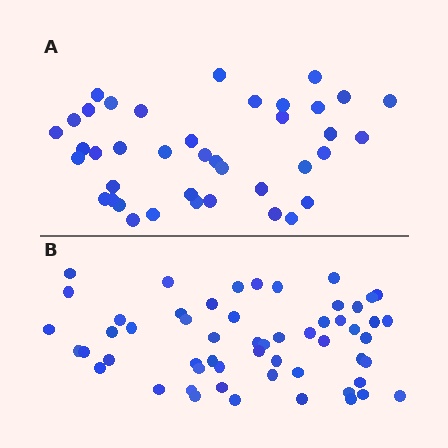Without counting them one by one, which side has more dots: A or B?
Region B (the bottom region) has more dots.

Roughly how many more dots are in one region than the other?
Region B has approximately 15 more dots than region A.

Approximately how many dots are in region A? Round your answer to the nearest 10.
About 40 dots.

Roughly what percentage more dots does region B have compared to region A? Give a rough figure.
About 40% more.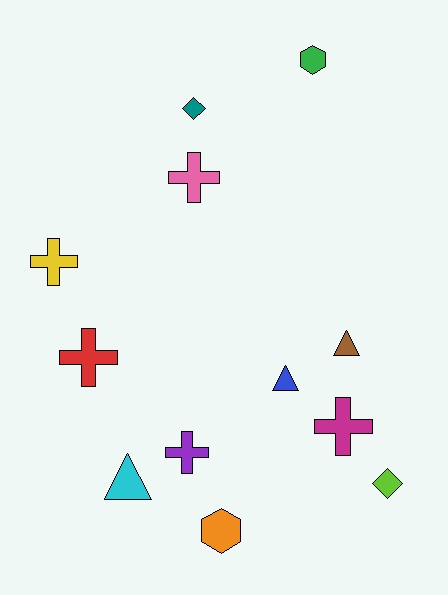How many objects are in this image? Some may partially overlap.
There are 12 objects.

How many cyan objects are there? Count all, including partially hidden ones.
There is 1 cyan object.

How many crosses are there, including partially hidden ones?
There are 5 crosses.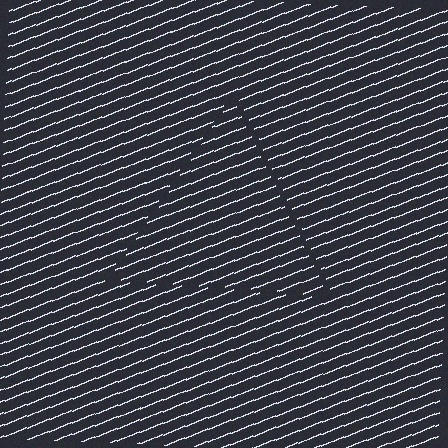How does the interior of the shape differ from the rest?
The interior of the shape contains the same grating, shifted by half a period — the contour is defined by the phase discontinuity where line-ends from the inner and outer gratings abut.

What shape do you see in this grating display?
An illusory triangle. The interior of the shape contains the same grating, shifted by half a period — the contour is defined by the phase discontinuity where line-ends from the inner and outer gratings abut.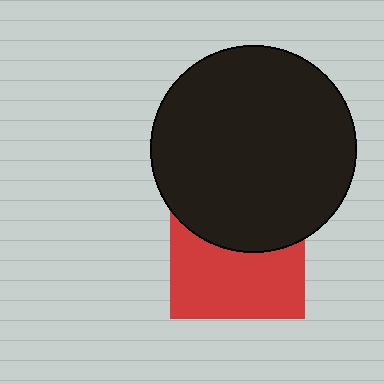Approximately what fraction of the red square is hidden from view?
Roughly 44% of the red square is hidden behind the black circle.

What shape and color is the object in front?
The object in front is a black circle.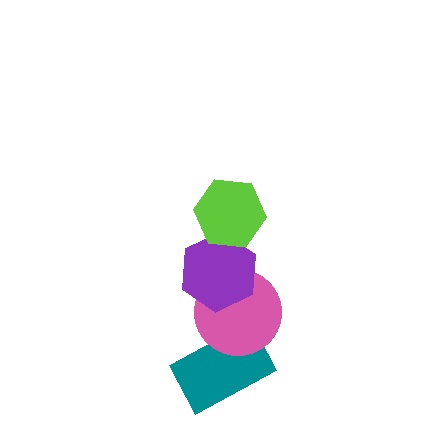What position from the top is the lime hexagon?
The lime hexagon is 1st from the top.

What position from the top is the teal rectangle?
The teal rectangle is 4th from the top.